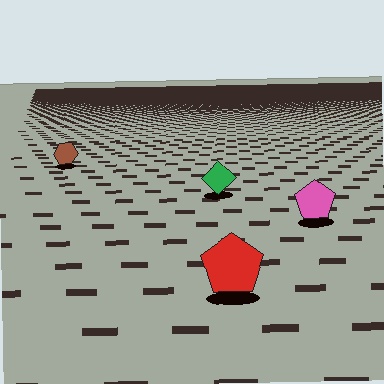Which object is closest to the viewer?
The red pentagon is closest. The texture marks near it are larger and more spread out.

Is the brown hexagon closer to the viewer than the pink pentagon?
No. The pink pentagon is closer — you can tell from the texture gradient: the ground texture is coarser near it.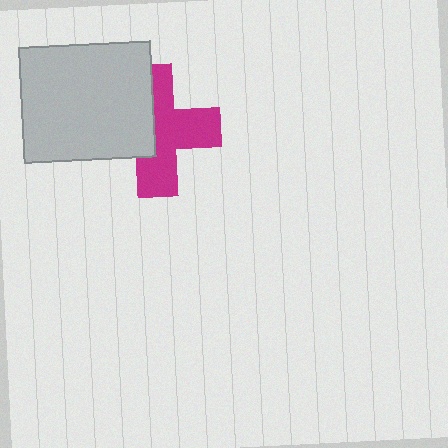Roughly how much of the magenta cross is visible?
About half of it is visible (roughly 59%).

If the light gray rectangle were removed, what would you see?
You would see the complete magenta cross.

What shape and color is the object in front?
The object in front is a light gray rectangle.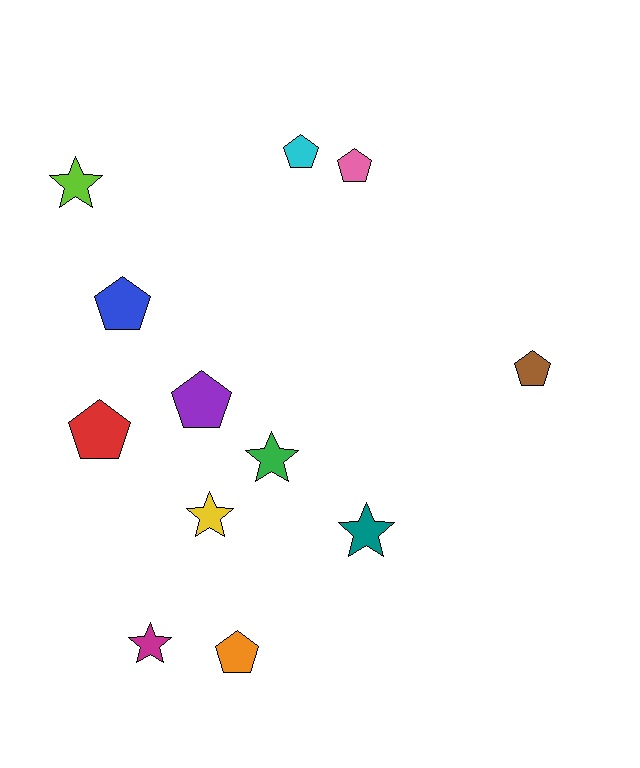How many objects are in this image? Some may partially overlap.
There are 12 objects.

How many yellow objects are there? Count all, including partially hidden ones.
There is 1 yellow object.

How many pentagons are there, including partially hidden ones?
There are 7 pentagons.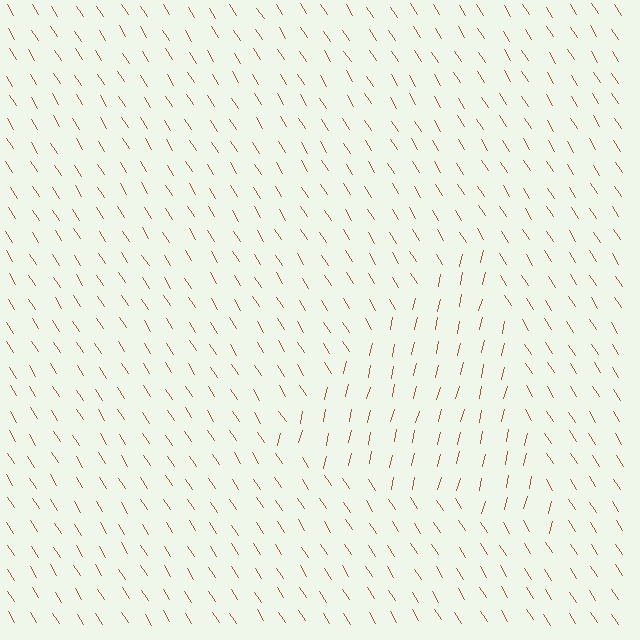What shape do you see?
I see a triangle.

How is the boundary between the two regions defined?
The boundary is defined purely by a change in line orientation (approximately 45 degrees difference). All lines are the same color and thickness.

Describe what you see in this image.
The image is filled with small brown line segments. A triangle region in the image has lines oriented differently from the surrounding lines, creating a visible texture boundary.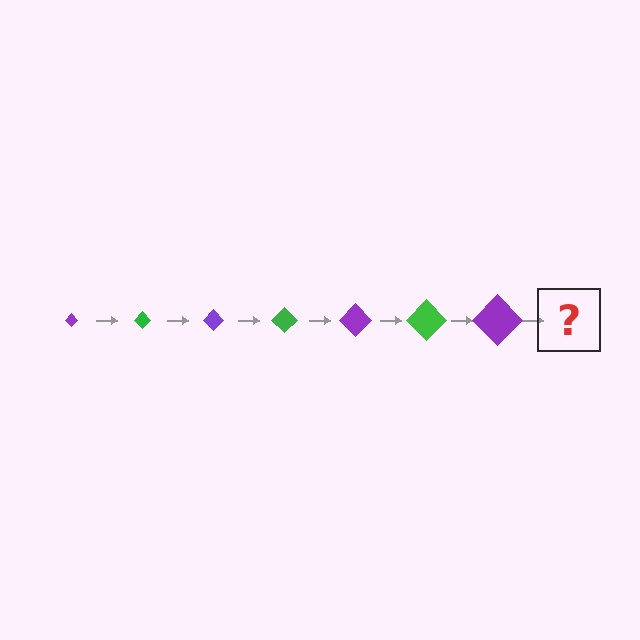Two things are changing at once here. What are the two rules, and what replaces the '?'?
The two rules are that the diamond grows larger each step and the color cycles through purple and green. The '?' should be a green diamond, larger than the previous one.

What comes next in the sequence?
The next element should be a green diamond, larger than the previous one.